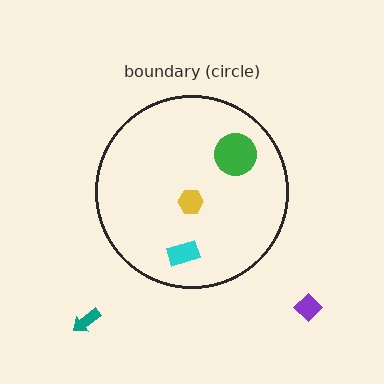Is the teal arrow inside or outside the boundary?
Outside.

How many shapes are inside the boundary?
3 inside, 2 outside.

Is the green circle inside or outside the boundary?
Inside.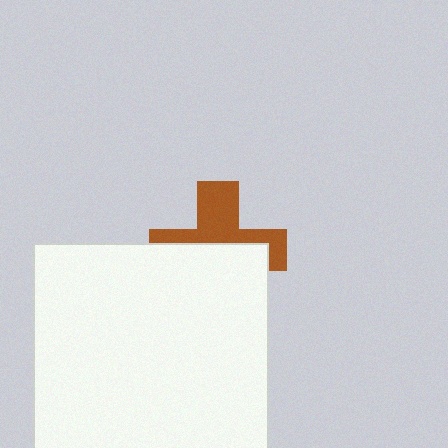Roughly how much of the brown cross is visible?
About half of it is visible (roughly 46%).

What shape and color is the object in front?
The object in front is a white rectangle.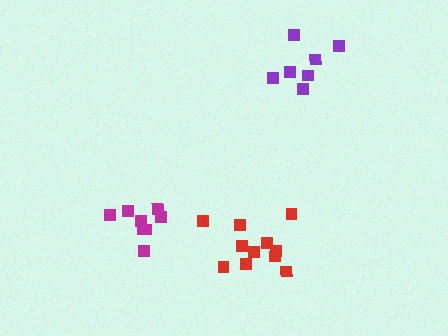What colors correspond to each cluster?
The clusters are colored: magenta, red, purple.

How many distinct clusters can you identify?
There are 3 distinct clusters.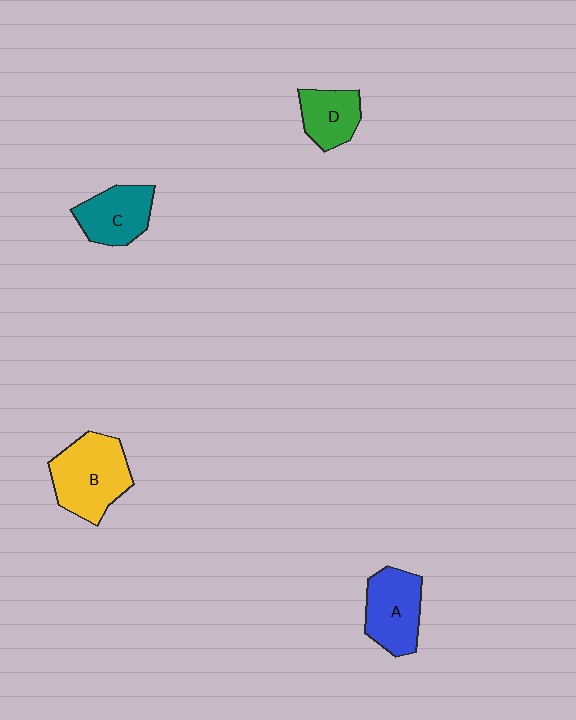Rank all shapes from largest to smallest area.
From largest to smallest: B (yellow), A (blue), C (teal), D (green).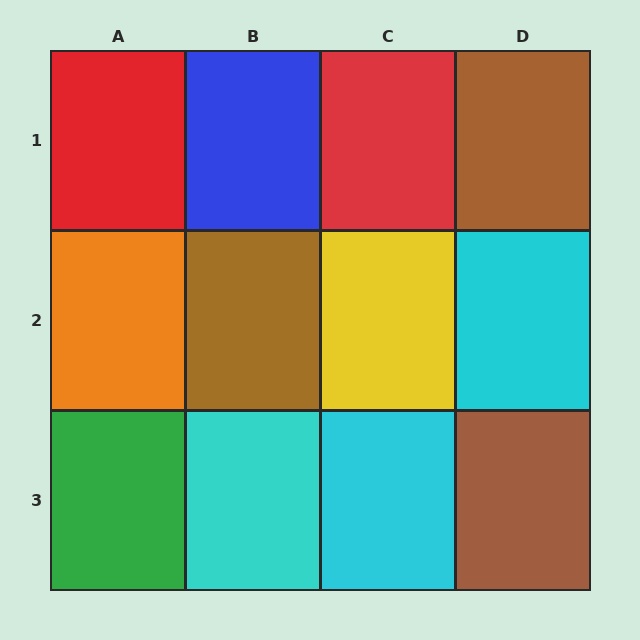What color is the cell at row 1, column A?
Red.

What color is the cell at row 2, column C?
Yellow.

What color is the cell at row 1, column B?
Blue.